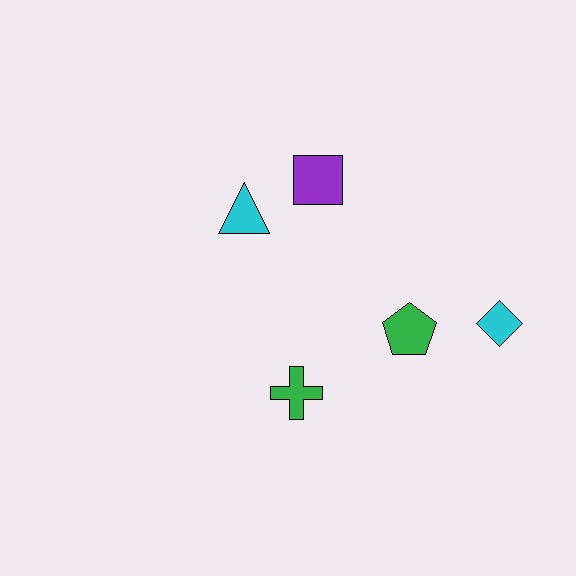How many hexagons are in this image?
There are no hexagons.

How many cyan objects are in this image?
There are 2 cyan objects.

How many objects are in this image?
There are 5 objects.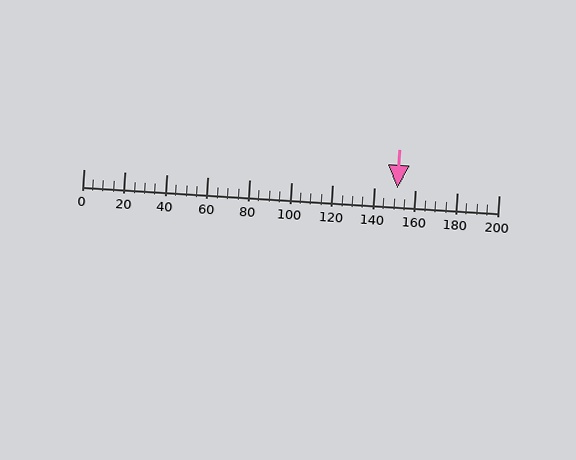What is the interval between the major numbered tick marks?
The major tick marks are spaced 20 units apart.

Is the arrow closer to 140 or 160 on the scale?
The arrow is closer to 160.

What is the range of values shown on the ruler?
The ruler shows values from 0 to 200.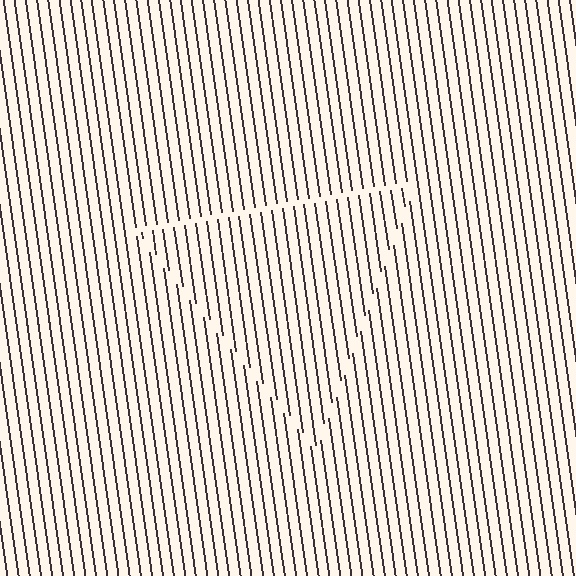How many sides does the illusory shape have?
3 sides — the line-ends trace a triangle.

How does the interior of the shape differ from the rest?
The interior of the shape contains the same grating, shifted by half a period — the contour is defined by the phase discontinuity where line-ends from the inner and outer gratings abut.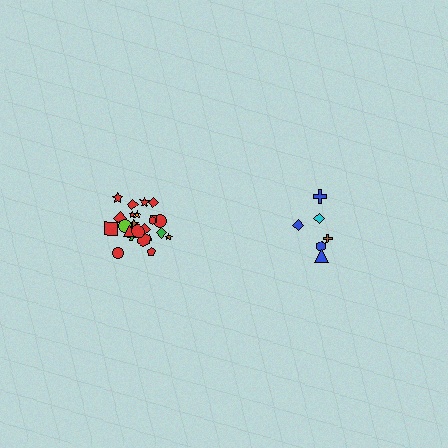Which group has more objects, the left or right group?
The left group.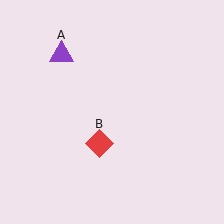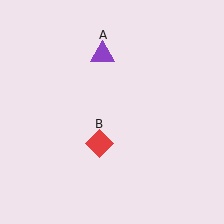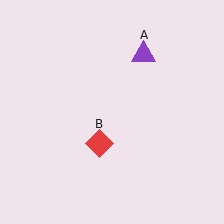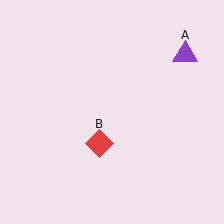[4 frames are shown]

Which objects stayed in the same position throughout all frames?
Red diamond (object B) remained stationary.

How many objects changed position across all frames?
1 object changed position: purple triangle (object A).